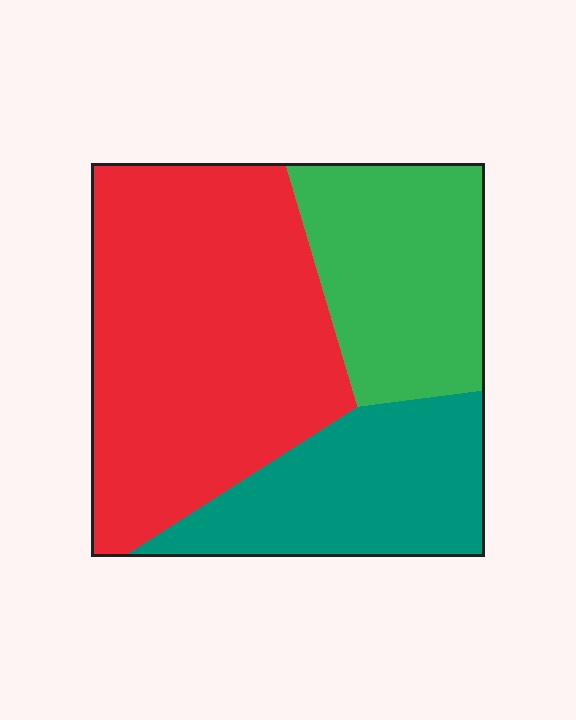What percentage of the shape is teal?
Teal covers about 25% of the shape.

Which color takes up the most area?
Red, at roughly 50%.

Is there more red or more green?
Red.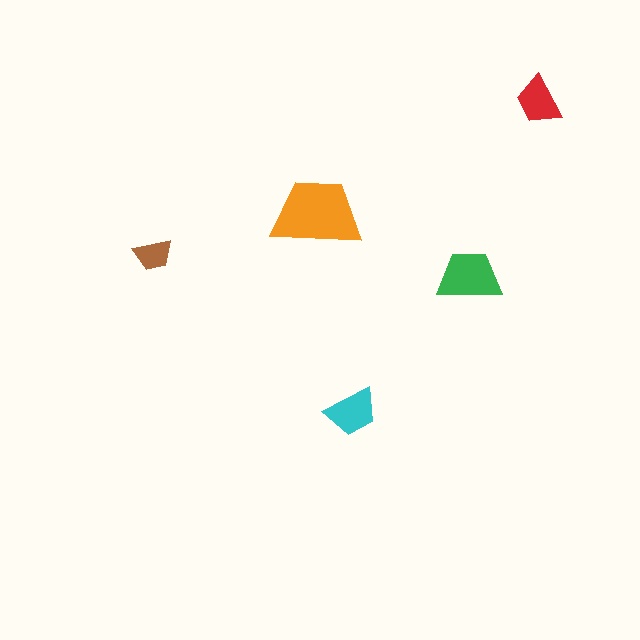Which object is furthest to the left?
The brown trapezoid is leftmost.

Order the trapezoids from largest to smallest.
the orange one, the green one, the cyan one, the red one, the brown one.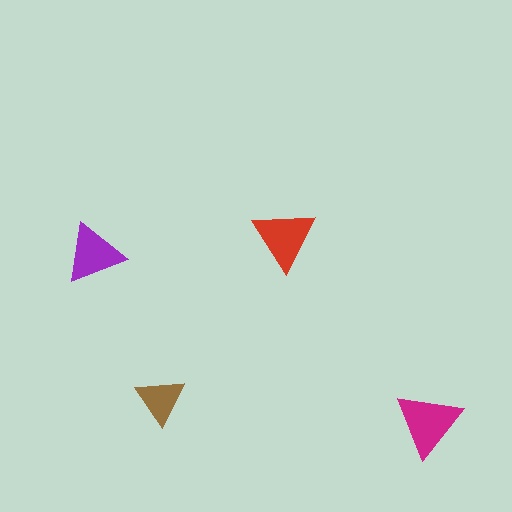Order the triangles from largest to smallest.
the magenta one, the red one, the purple one, the brown one.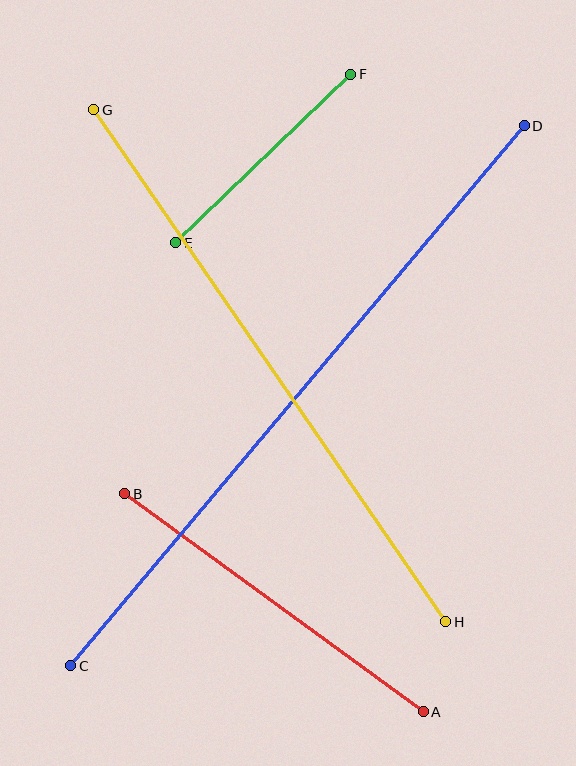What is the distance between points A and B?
The distance is approximately 370 pixels.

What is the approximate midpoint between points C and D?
The midpoint is at approximately (298, 396) pixels.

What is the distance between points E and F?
The distance is approximately 243 pixels.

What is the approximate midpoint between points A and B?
The midpoint is at approximately (274, 603) pixels.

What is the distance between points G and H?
The distance is approximately 621 pixels.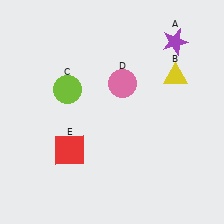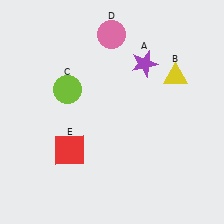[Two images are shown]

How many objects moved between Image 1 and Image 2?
2 objects moved between the two images.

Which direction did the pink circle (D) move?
The pink circle (D) moved up.